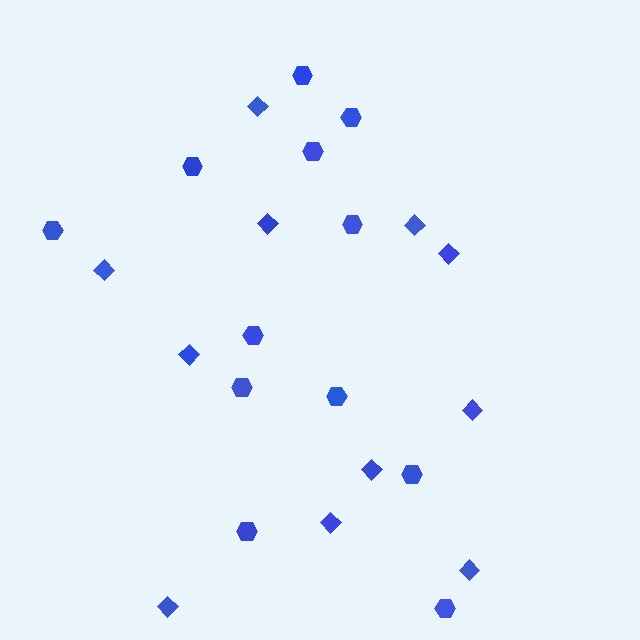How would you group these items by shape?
There are 2 groups: one group of diamonds (11) and one group of hexagons (12).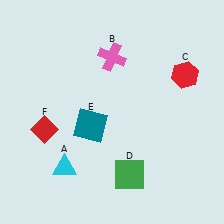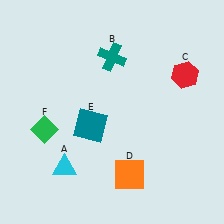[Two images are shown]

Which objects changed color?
B changed from pink to teal. D changed from green to orange. F changed from red to green.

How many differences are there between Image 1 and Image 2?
There are 3 differences between the two images.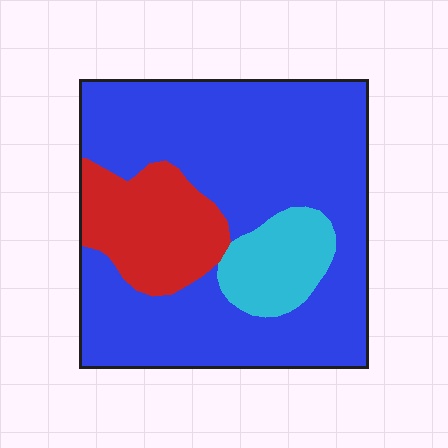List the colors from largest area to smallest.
From largest to smallest: blue, red, cyan.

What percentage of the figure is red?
Red covers roughly 20% of the figure.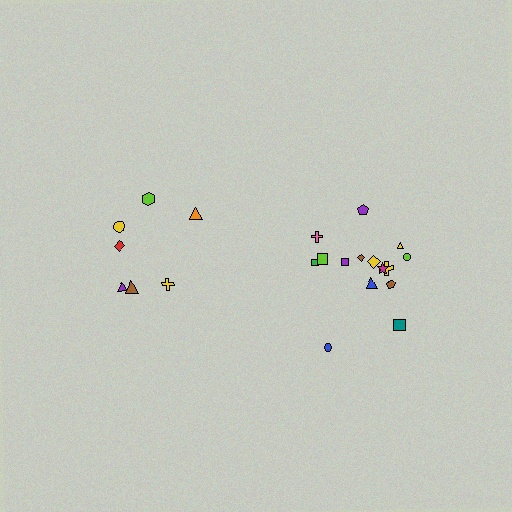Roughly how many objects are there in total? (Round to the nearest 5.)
Roughly 20 objects in total.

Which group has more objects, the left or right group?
The right group.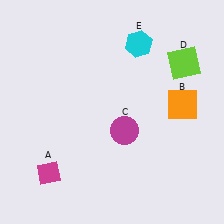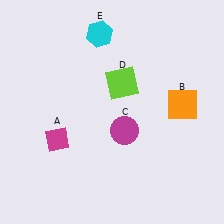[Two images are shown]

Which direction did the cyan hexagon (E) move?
The cyan hexagon (E) moved left.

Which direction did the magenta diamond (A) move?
The magenta diamond (A) moved up.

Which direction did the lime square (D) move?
The lime square (D) moved left.